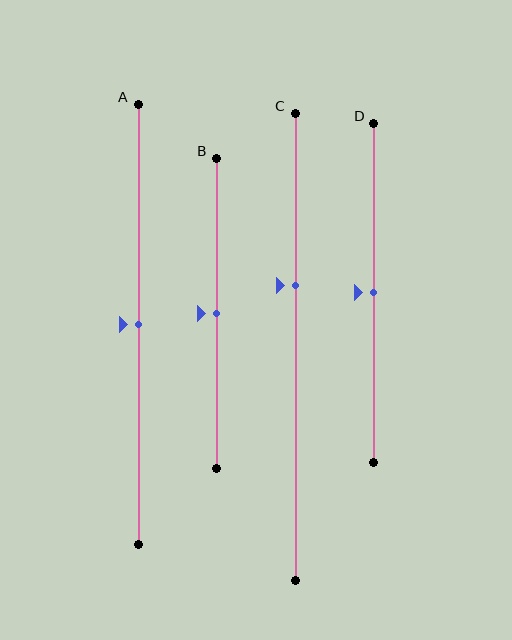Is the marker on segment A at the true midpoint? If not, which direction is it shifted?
Yes, the marker on segment A is at the true midpoint.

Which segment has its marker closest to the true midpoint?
Segment A has its marker closest to the true midpoint.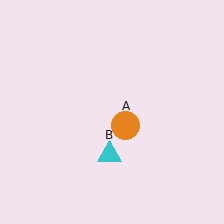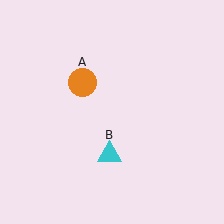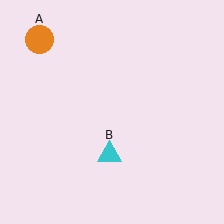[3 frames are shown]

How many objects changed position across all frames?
1 object changed position: orange circle (object A).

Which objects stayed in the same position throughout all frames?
Cyan triangle (object B) remained stationary.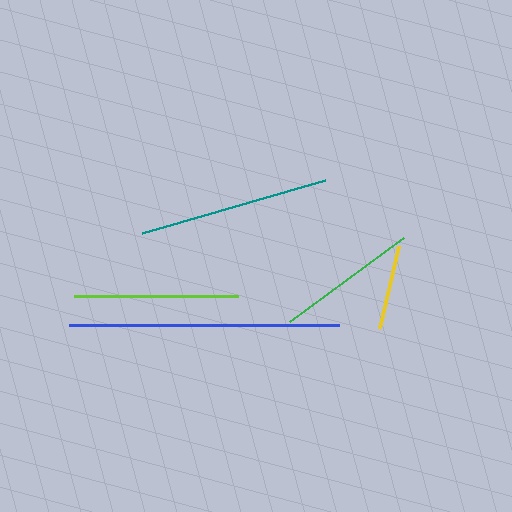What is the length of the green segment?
The green segment is approximately 141 pixels long.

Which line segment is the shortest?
The yellow line is the shortest at approximately 84 pixels.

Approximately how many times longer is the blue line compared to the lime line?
The blue line is approximately 1.6 times the length of the lime line.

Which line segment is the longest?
The blue line is the longest at approximately 270 pixels.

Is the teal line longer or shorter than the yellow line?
The teal line is longer than the yellow line.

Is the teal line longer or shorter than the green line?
The teal line is longer than the green line.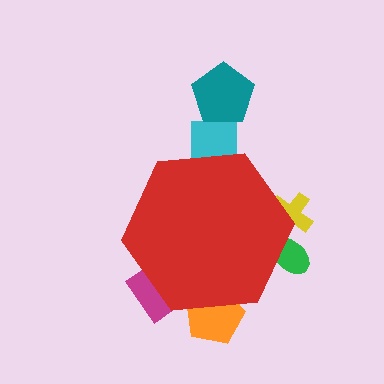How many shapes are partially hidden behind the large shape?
5 shapes are partially hidden.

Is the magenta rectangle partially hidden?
Yes, the magenta rectangle is partially hidden behind the red hexagon.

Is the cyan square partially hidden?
Yes, the cyan square is partially hidden behind the red hexagon.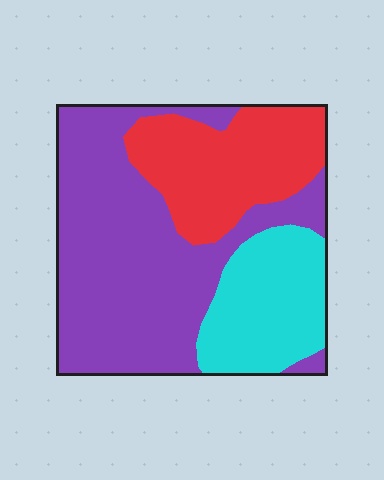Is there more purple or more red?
Purple.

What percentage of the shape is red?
Red covers 25% of the shape.